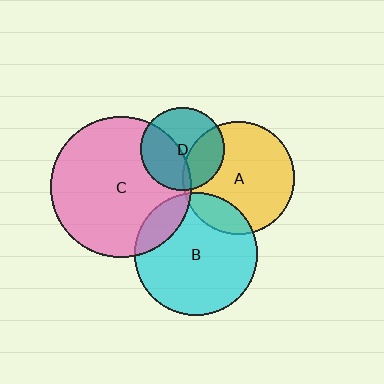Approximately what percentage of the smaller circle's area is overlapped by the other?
Approximately 5%.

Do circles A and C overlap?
Yes.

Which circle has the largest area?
Circle C (pink).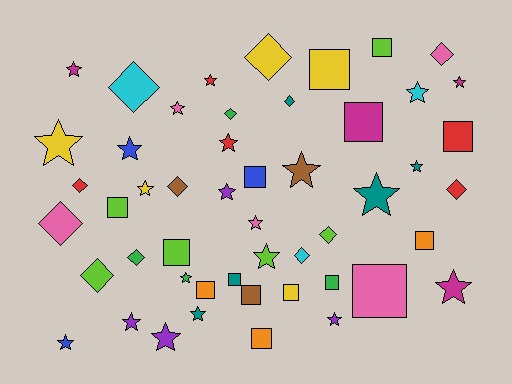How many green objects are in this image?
There are 4 green objects.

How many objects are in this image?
There are 50 objects.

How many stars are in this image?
There are 22 stars.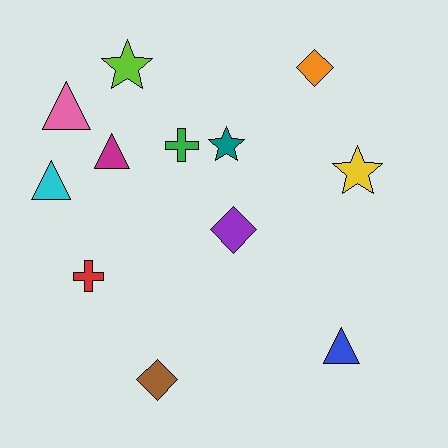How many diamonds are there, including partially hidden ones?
There are 3 diamonds.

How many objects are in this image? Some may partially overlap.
There are 12 objects.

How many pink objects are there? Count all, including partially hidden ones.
There is 1 pink object.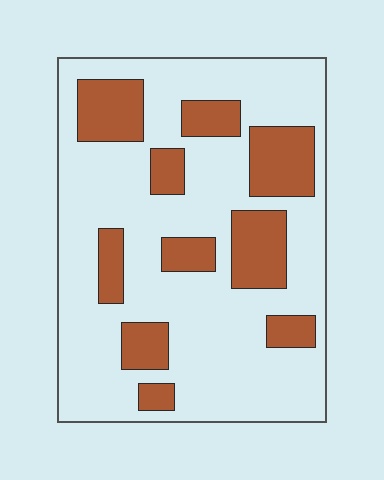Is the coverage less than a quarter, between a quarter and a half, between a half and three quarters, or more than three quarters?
Between a quarter and a half.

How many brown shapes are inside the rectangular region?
10.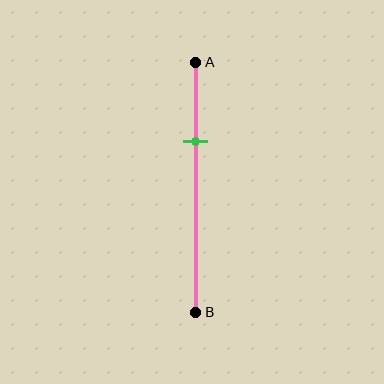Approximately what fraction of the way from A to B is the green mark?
The green mark is approximately 30% of the way from A to B.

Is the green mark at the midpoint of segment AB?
No, the mark is at about 30% from A, not at the 50% midpoint.